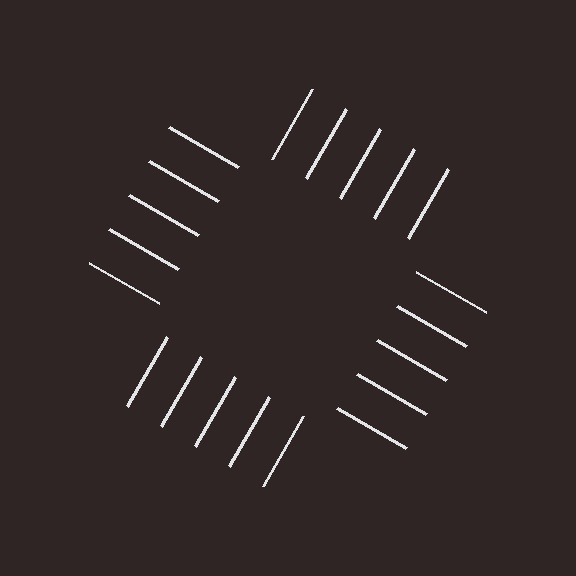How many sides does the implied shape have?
4 sides — the line-ends trace a square.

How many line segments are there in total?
20 — 5 along each of the 4 edges.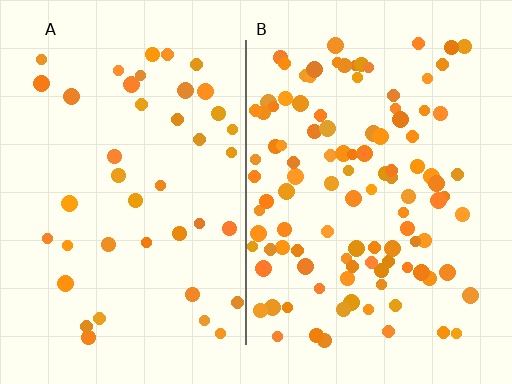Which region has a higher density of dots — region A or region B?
B (the right).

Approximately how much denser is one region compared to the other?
Approximately 2.6× — region B over region A.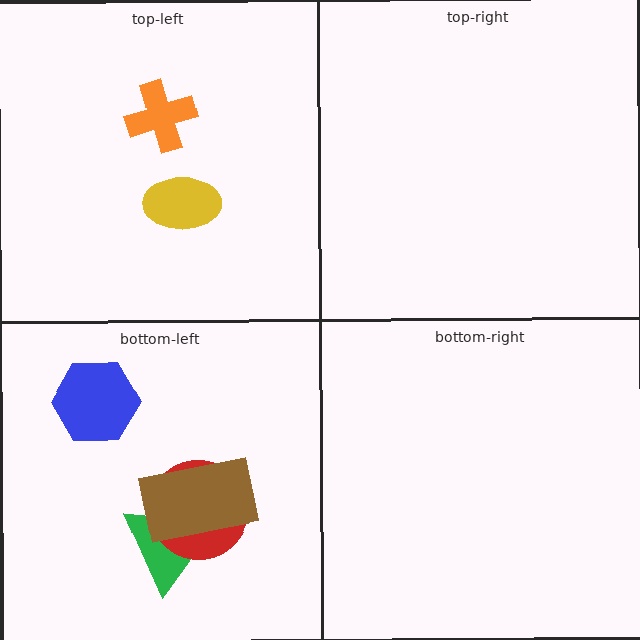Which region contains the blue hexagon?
The bottom-left region.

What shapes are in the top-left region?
The orange cross, the yellow ellipse.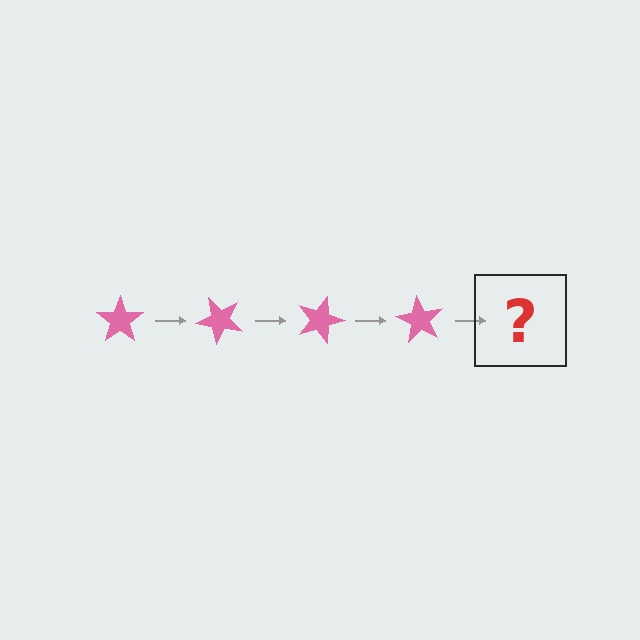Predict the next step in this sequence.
The next step is a pink star rotated 180 degrees.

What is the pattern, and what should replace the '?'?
The pattern is that the star rotates 45 degrees each step. The '?' should be a pink star rotated 180 degrees.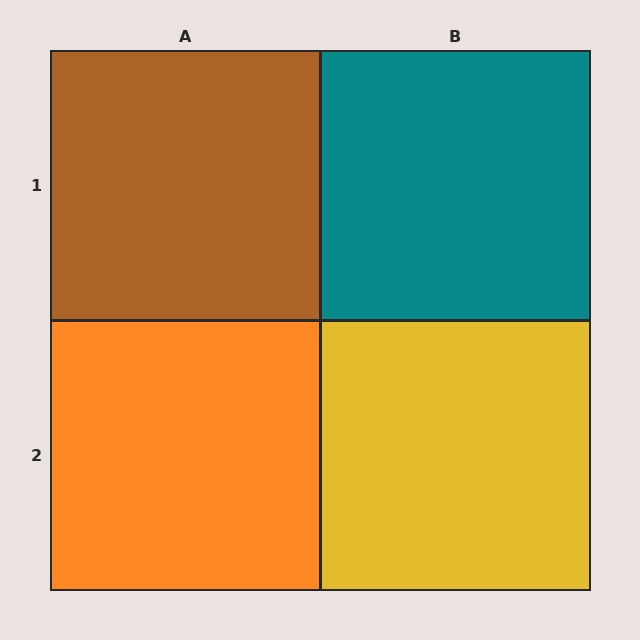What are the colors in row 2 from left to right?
Orange, yellow.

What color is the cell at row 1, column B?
Teal.